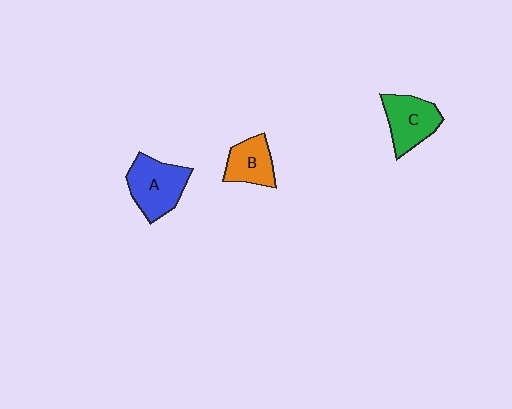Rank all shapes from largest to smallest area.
From largest to smallest: A (blue), C (green), B (orange).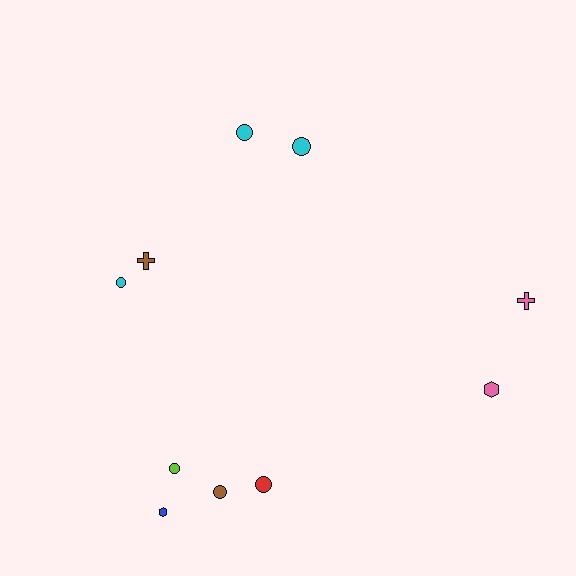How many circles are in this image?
There are 6 circles.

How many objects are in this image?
There are 10 objects.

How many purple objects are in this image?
There are no purple objects.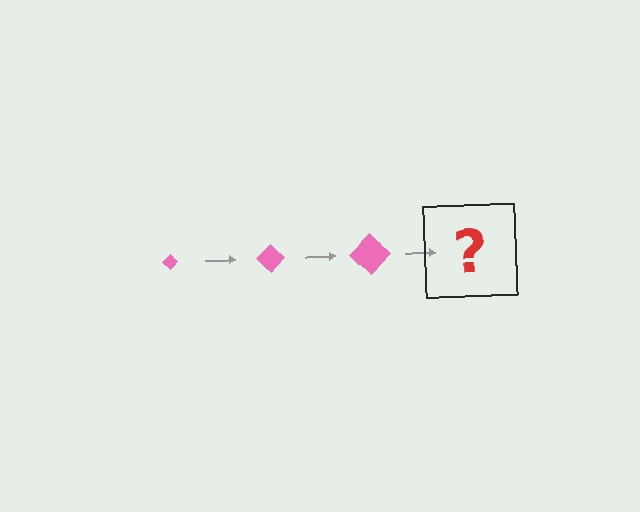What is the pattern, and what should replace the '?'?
The pattern is that the diamond gets progressively larger each step. The '?' should be a pink diamond, larger than the previous one.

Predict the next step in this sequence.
The next step is a pink diamond, larger than the previous one.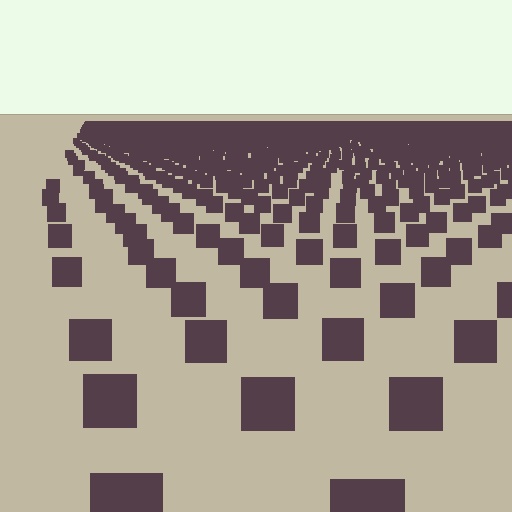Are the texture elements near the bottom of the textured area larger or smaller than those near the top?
Larger. Near the bottom, elements are closer to the viewer and appear at a bigger on-screen size.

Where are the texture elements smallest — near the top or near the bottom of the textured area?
Near the top.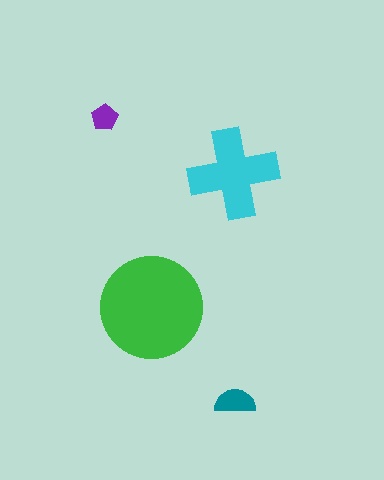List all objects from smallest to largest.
The purple pentagon, the teal semicircle, the cyan cross, the green circle.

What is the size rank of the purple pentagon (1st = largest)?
4th.